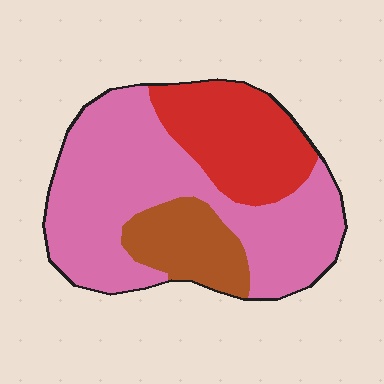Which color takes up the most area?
Pink, at roughly 60%.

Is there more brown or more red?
Red.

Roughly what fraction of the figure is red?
Red covers around 25% of the figure.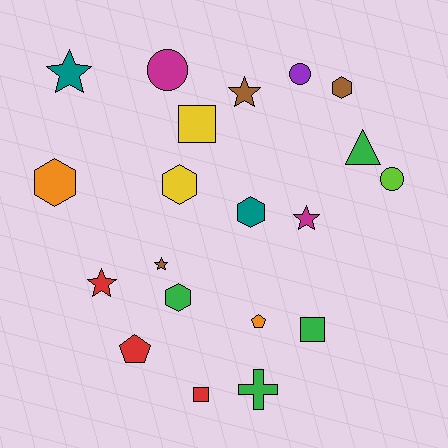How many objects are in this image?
There are 20 objects.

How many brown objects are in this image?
There are 3 brown objects.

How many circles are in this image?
There are 3 circles.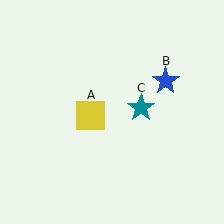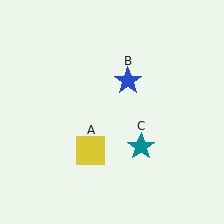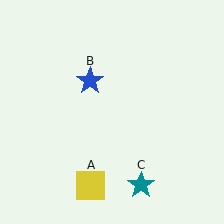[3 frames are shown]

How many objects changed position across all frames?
3 objects changed position: yellow square (object A), blue star (object B), teal star (object C).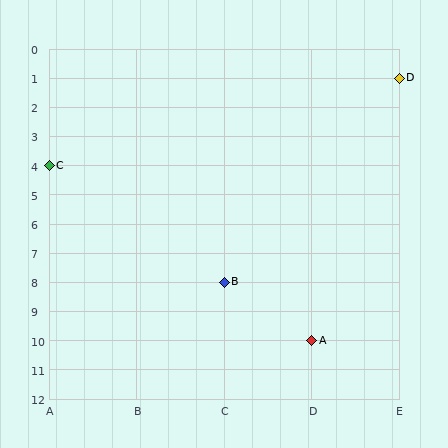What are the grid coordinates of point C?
Point C is at grid coordinates (A, 4).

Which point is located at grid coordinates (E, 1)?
Point D is at (E, 1).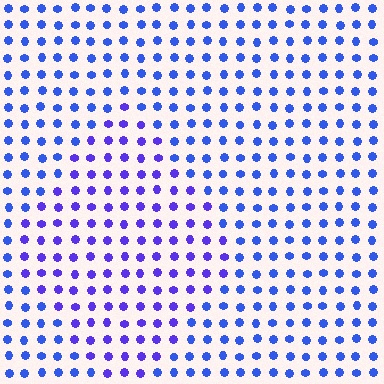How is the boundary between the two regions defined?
The boundary is defined purely by a slight shift in hue (about 26 degrees). Spacing, size, and orientation are identical on both sides.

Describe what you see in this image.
The image is filled with small blue elements in a uniform arrangement. A diamond-shaped region is visible where the elements are tinted to a slightly different hue, forming a subtle color boundary.